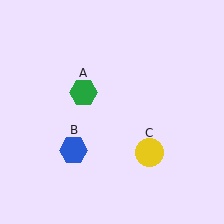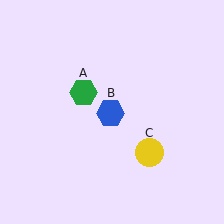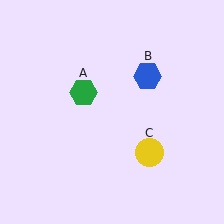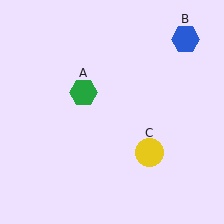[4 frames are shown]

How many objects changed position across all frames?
1 object changed position: blue hexagon (object B).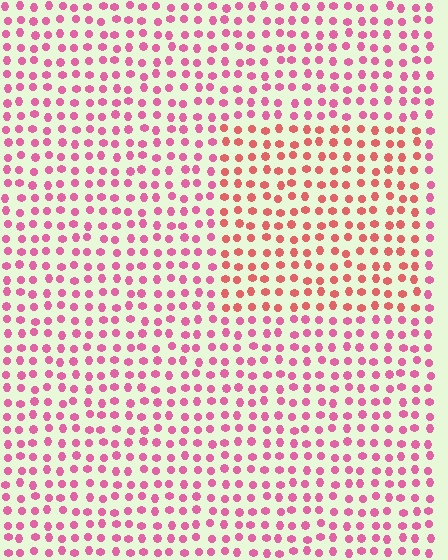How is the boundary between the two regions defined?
The boundary is defined purely by a slight shift in hue (about 30 degrees). Spacing, size, and orientation are identical on both sides.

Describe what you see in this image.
The image is filled with small pink elements in a uniform arrangement. A rectangle-shaped region is visible where the elements are tinted to a slightly different hue, forming a subtle color boundary.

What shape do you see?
I see a rectangle.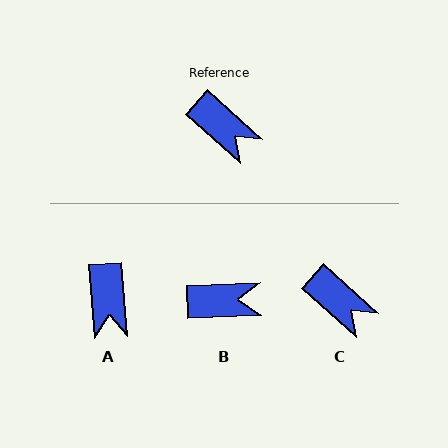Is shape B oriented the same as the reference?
No, it is off by about 44 degrees.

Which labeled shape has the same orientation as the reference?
C.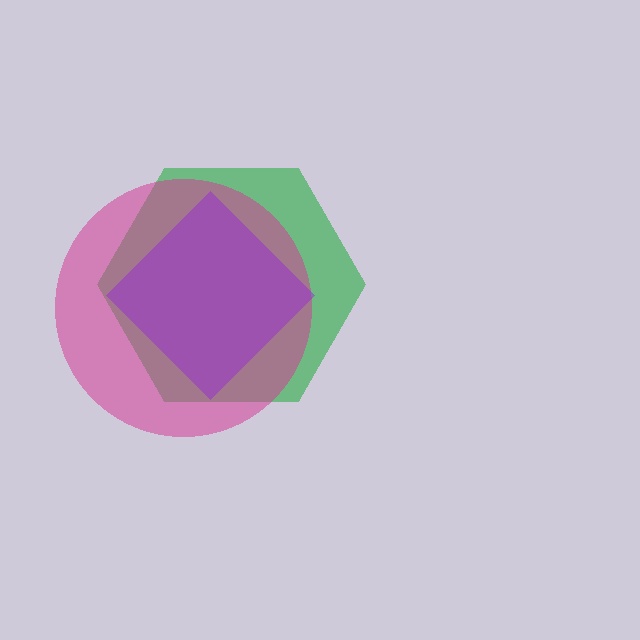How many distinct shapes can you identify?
There are 3 distinct shapes: a green hexagon, a magenta circle, a purple diamond.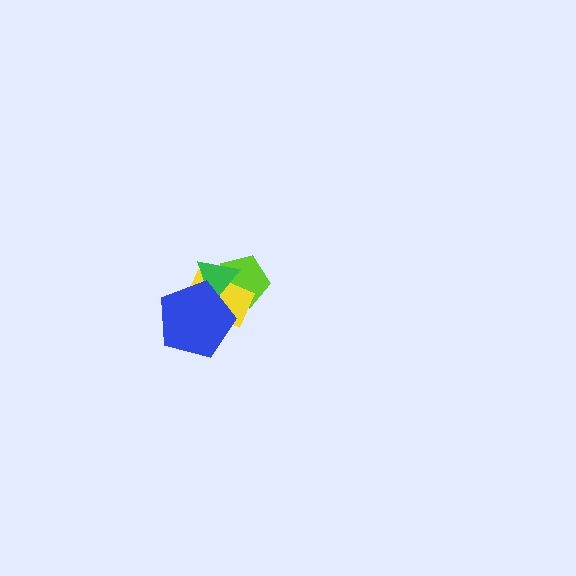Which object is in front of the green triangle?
The blue pentagon is in front of the green triangle.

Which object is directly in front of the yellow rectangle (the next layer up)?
The green triangle is directly in front of the yellow rectangle.